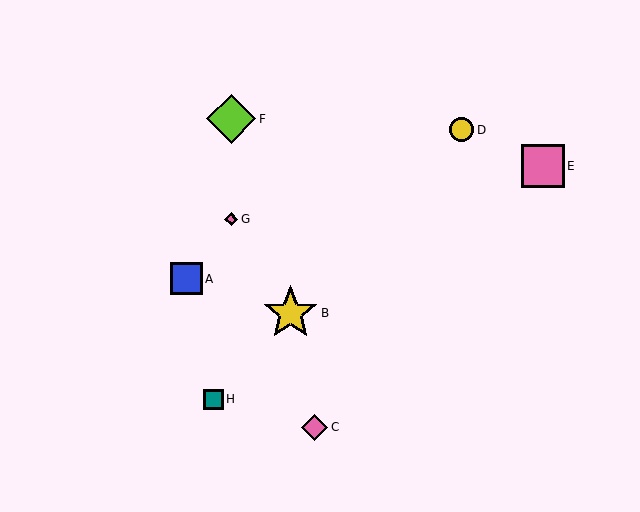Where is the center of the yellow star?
The center of the yellow star is at (291, 313).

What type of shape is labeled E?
Shape E is a pink square.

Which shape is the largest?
The yellow star (labeled B) is the largest.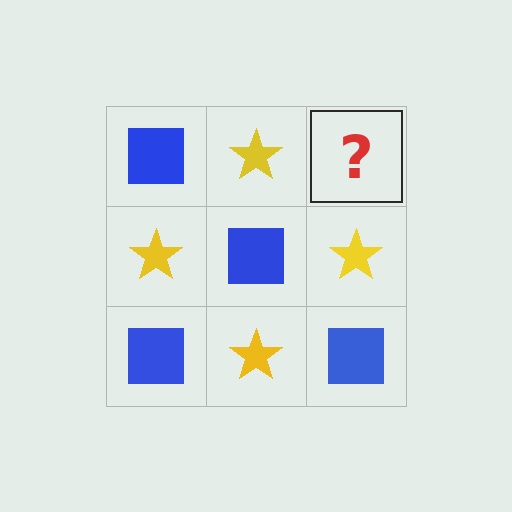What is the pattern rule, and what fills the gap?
The rule is that it alternates blue square and yellow star in a checkerboard pattern. The gap should be filled with a blue square.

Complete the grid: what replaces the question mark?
The question mark should be replaced with a blue square.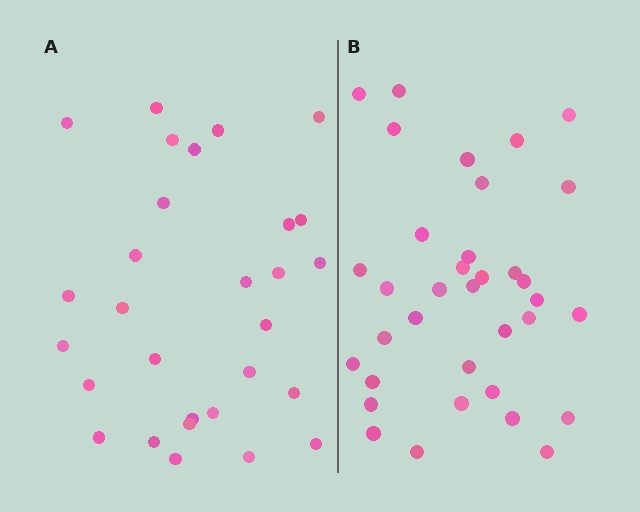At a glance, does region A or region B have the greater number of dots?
Region B (the right region) has more dots.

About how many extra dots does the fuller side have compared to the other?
Region B has about 6 more dots than region A.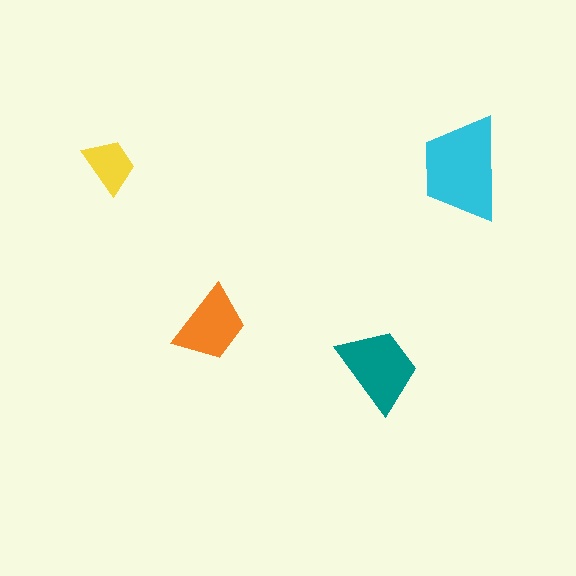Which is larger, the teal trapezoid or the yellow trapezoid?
The teal one.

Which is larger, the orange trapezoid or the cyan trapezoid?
The cyan one.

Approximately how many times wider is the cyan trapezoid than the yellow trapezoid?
About 2 times wider.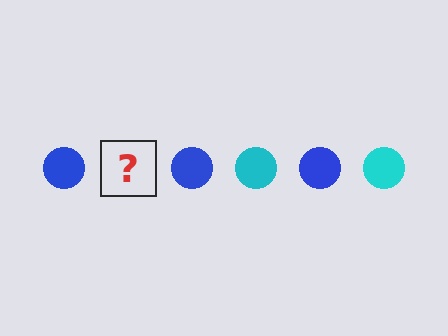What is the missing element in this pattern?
The missing element is a cyan circle.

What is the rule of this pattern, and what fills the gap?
The rule is that the pattern cycles through blue, cyan circles. The gap should be filled with a cyan circle.